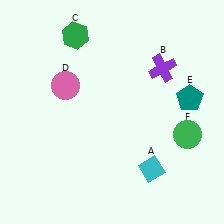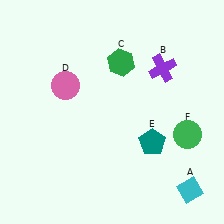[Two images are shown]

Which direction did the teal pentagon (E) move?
The teal pentagon (E) moved down.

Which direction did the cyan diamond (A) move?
The cyan diamond (A) moved right.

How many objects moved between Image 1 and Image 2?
3 objects moved between the two images.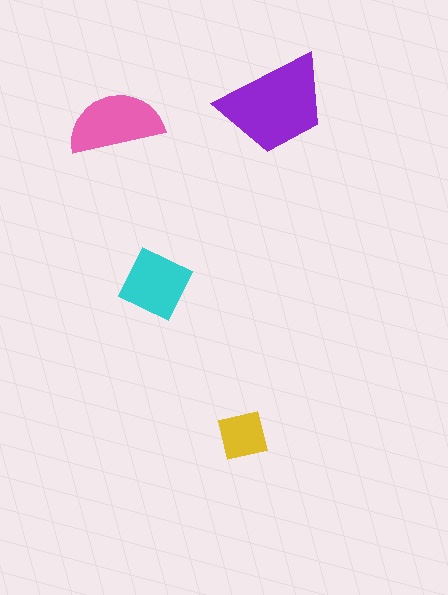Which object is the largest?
The purple trapezoid.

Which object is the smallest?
The yellow square.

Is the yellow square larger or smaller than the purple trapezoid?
Smaller.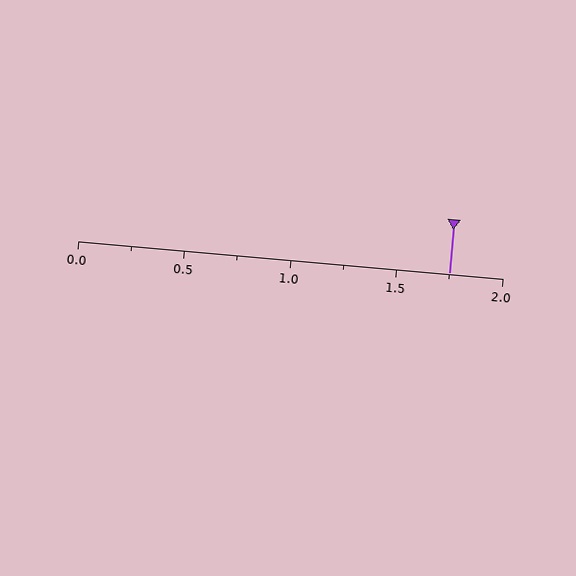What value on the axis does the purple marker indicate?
The marker indicates approximately 1.75.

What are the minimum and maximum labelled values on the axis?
The axis runs from 0.0 to 2.0.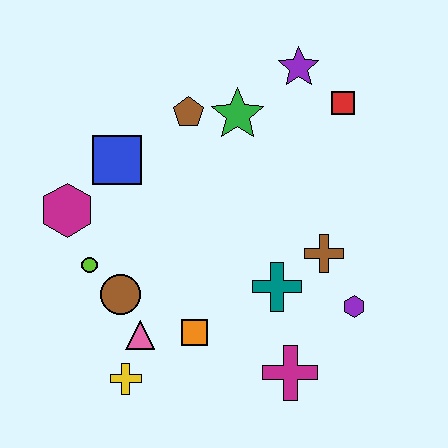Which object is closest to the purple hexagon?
The brown cross is closest to the purple hexagon.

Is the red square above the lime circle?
Yes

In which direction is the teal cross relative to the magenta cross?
The teal cross is above the magenta cross.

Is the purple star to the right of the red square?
No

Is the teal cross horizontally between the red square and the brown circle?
Yes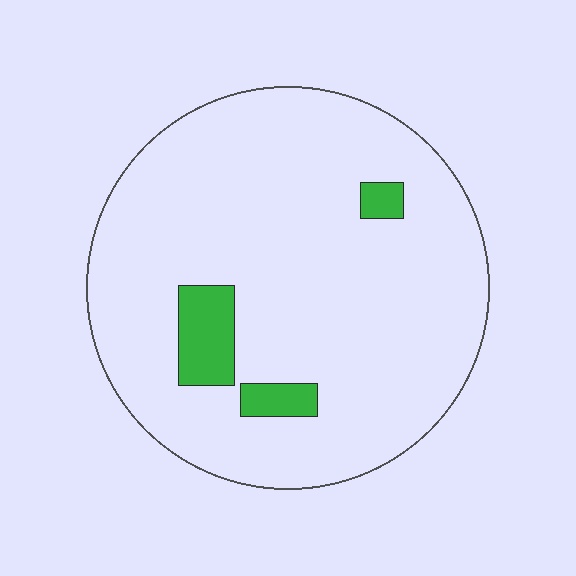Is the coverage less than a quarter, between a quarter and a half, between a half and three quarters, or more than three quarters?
Less than a quarter.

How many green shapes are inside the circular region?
3.